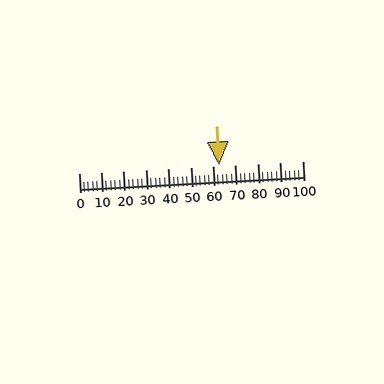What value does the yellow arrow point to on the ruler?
The yellow arrow points to approximately 63.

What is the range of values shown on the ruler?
The ruler shows values from 0 to 100.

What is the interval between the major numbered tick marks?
The major tick marks are spaced 10 units apart.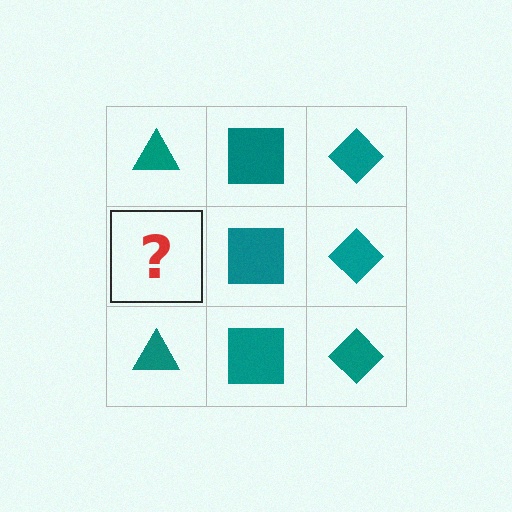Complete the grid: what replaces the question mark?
The question mark should be replaced with a teal triangle.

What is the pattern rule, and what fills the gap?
The rule is that each column has a consistent shape. The gap should be filled with a teal triangle.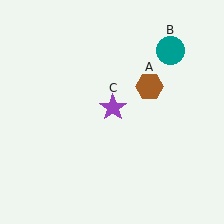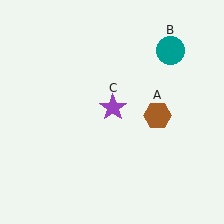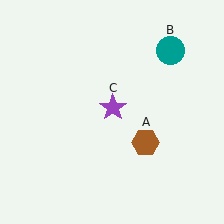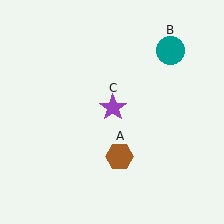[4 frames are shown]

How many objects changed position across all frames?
1 object changed position: brown hexagon (object A).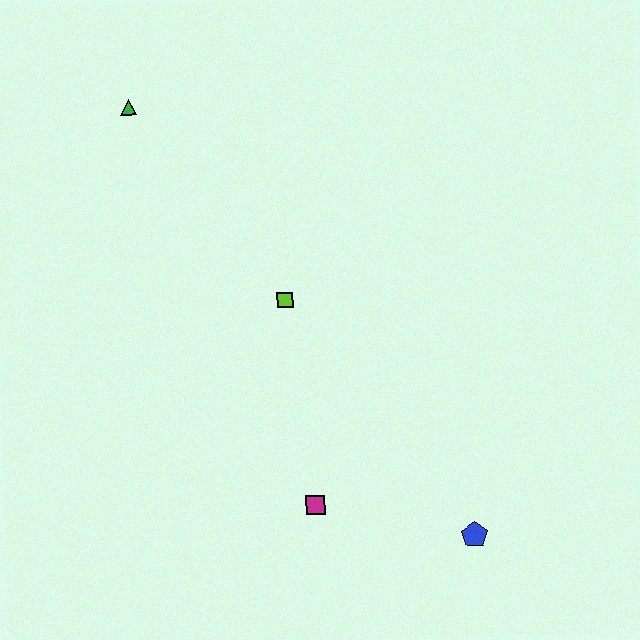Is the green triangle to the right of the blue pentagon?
No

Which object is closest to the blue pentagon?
The magenta square is closest to the blue pentagon.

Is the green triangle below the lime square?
No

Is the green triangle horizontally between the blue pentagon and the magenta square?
No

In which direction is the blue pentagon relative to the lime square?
The blue pentagon is below the lime square.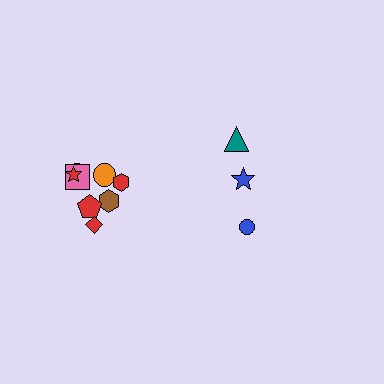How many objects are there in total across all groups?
There are 11 objects.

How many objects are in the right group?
There are 3 objects.